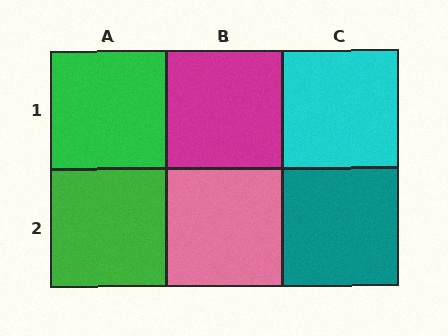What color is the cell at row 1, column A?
Green.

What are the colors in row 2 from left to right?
Green, pink, teal.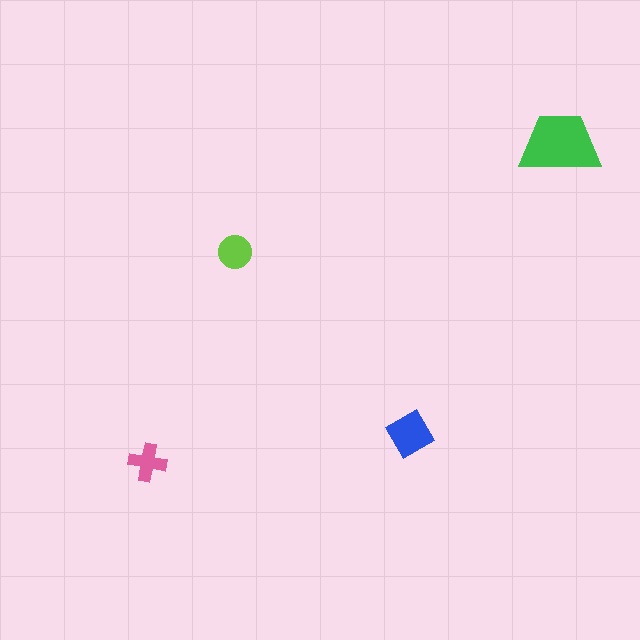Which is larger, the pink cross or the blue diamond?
The blue diamond.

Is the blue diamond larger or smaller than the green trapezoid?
Smaller.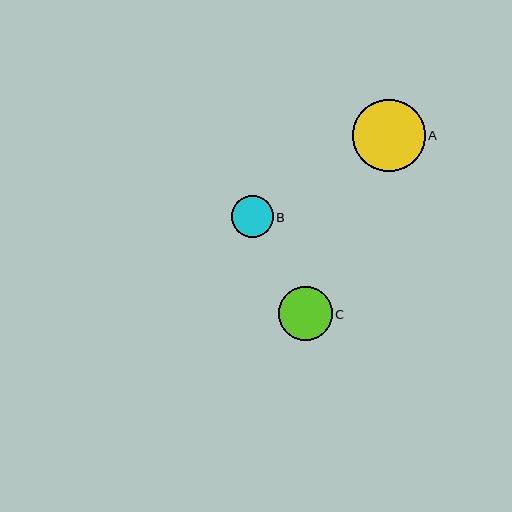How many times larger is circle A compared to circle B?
Circle A is approximately 1.7 times the size of circle B.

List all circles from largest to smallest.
From largest to smallest: A, C, B.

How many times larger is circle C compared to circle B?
Circle C is approximately 1.3 times the size of circle B.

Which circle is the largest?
Circle A is the largest with a size of approximately 72 pixels.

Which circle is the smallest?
Circle B is the smallest with a size of approximately 42 pixels.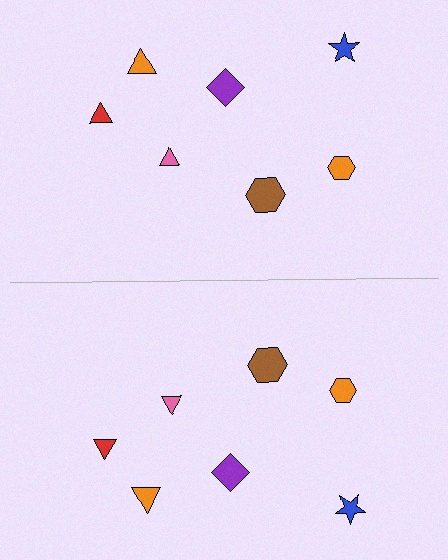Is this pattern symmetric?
Yes, this pattern has bilateral (reflection) symmetry.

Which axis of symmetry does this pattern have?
The pattern has a horizontal axis of symmetry running through the center of the image.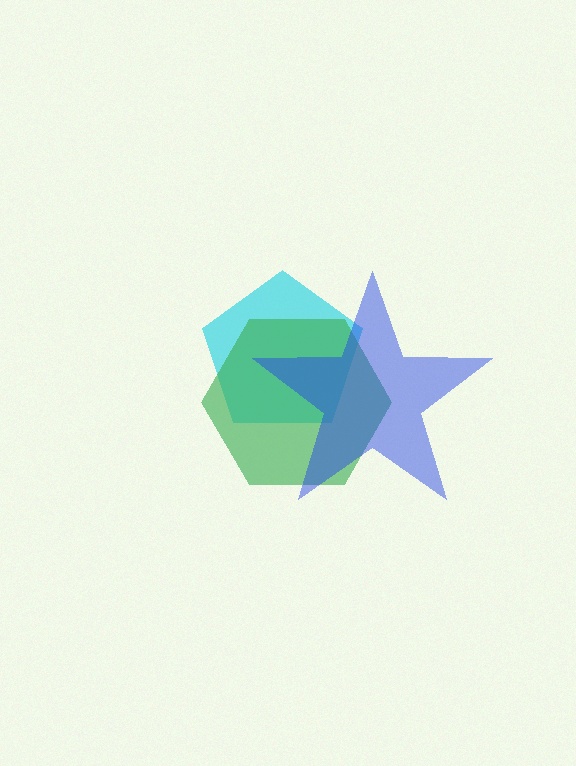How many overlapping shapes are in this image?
There are 3 overlapping shapes in the image.